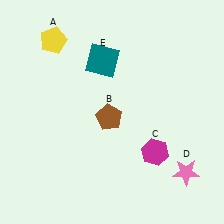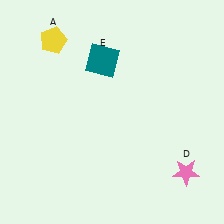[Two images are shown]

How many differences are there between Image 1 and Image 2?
There are 2 differences between the two images.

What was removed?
The magenta hexagon (C), the brown pentagon (B) were removed in Image 2.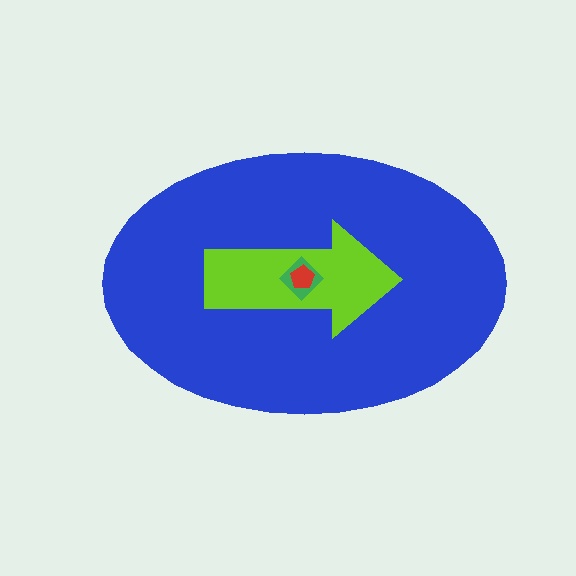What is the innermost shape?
The red pentagon.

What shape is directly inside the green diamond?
The red pentagon.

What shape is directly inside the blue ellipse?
The lime arrow.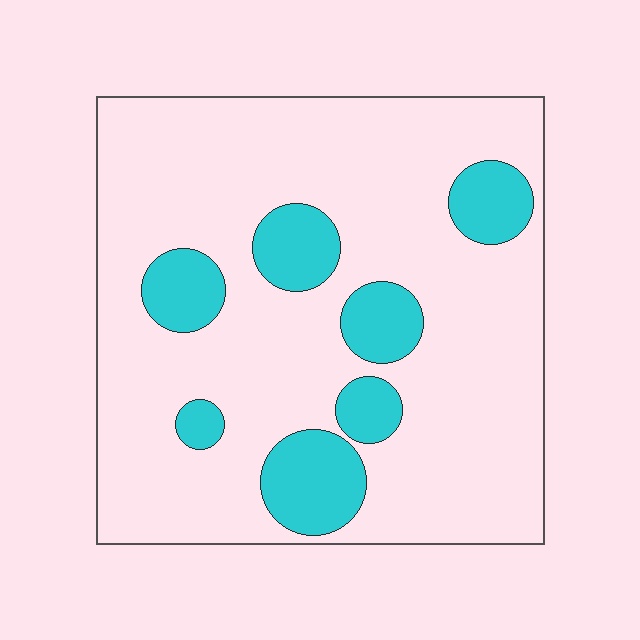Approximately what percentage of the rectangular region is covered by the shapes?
Approximately 20%.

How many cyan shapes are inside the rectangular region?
7.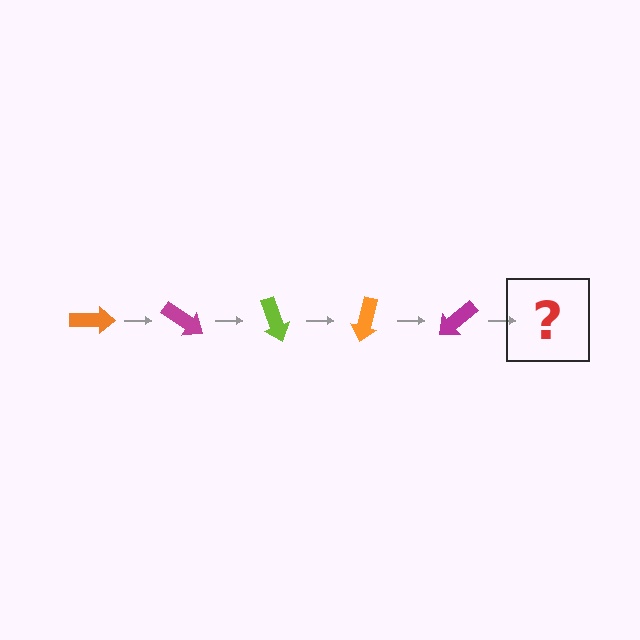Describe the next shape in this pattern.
It should be a lime arrow, rotated 175 degrees from the start.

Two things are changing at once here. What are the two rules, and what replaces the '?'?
The two rules are that it rotates 35 degrees each step and the color cycles through orange, magenta, and lime. The '?' should be a lime arrow, rotated 175 degrees from the start.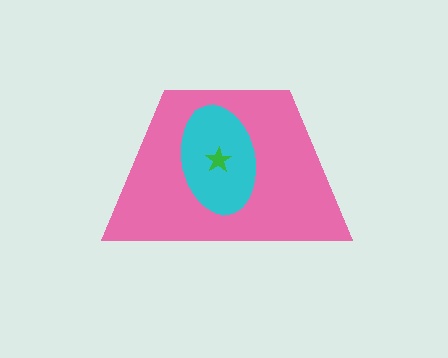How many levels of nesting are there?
3.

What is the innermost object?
The green star.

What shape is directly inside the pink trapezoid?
The cyan ellipse.